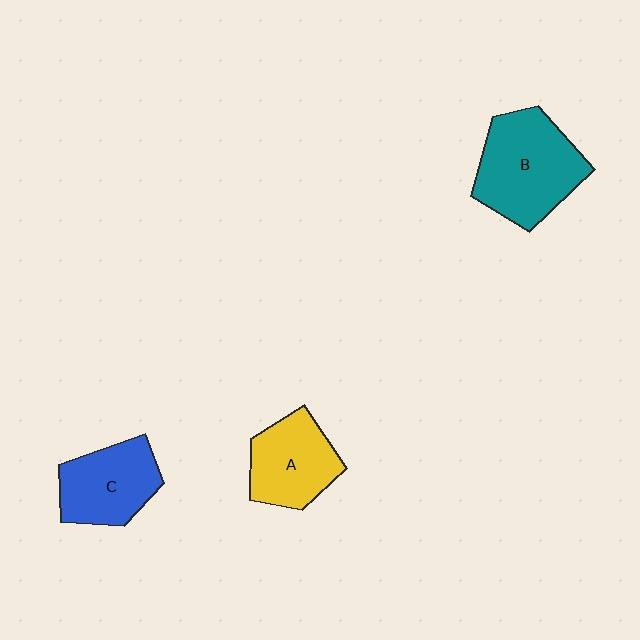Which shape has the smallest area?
Shape A (yellow).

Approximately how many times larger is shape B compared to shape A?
Approximately 1.4 times.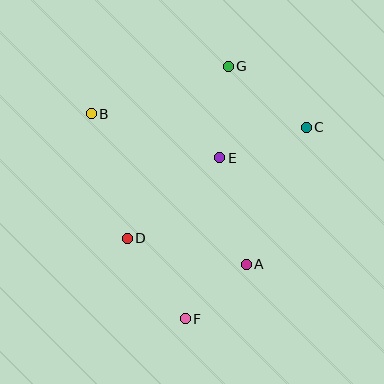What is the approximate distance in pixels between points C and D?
The distance between C and D is approximately 211 pixels.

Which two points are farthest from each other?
Points F and G are farthest from each other.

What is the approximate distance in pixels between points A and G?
The distance between A and G is approximately 199 pixels.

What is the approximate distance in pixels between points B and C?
The distance between B and C is approximately 216 pixels.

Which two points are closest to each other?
Points A and F are closest to each other.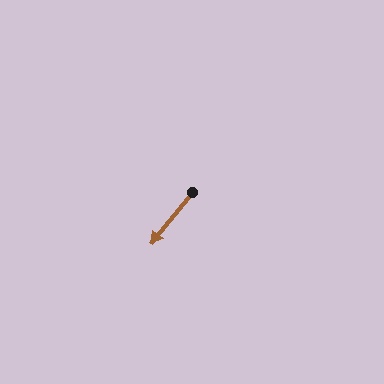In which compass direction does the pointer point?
Southwest.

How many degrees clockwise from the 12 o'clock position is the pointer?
Approximately 219 degrees.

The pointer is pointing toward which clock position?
Roughly 7 o'clock.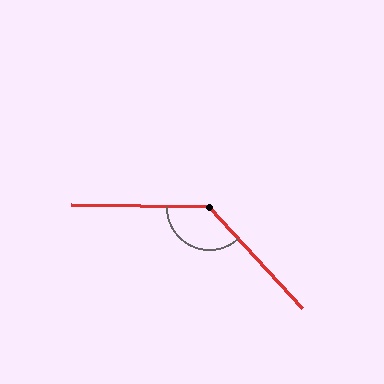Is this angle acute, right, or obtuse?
It is obtuse.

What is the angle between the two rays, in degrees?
Approximately 134 degrees.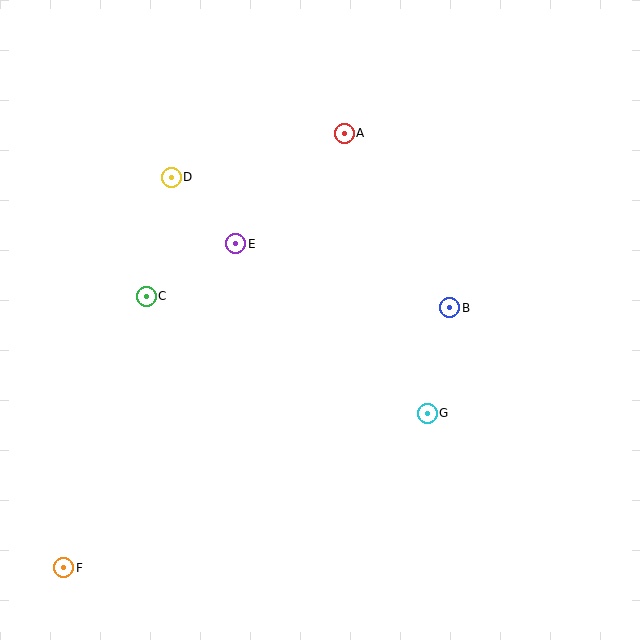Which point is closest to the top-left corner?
Point D is closest to the top-left corner.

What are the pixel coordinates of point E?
Point E is at (236, 244).